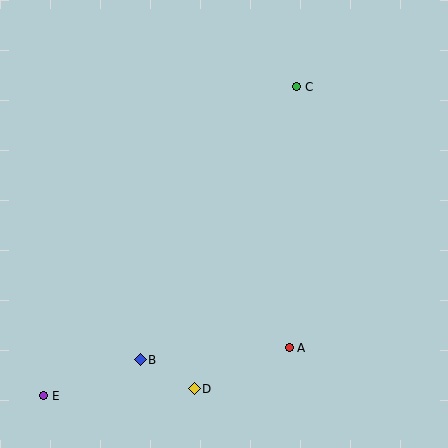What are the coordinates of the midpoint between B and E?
The midpoint between B and E is at (92, 378).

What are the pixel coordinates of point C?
Point C is at (297, 87).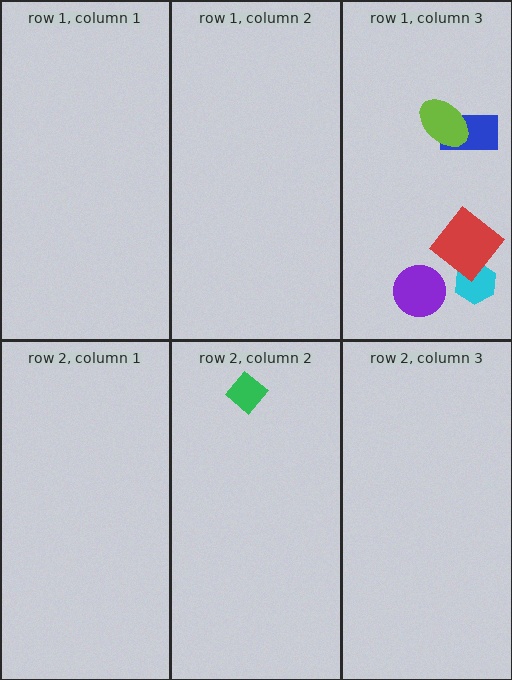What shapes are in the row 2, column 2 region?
The green diamond.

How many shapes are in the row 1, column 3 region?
5.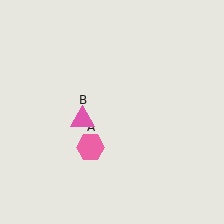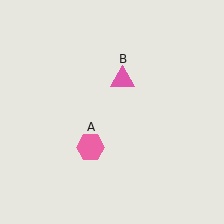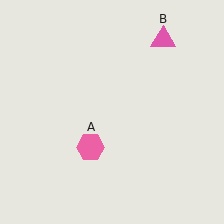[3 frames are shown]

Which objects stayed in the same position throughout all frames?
Pink hexagon (object A) remained stationary.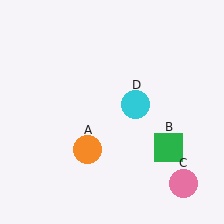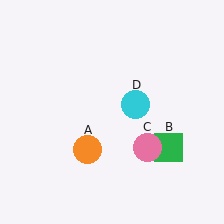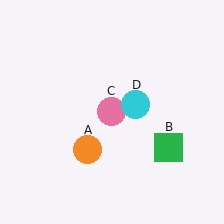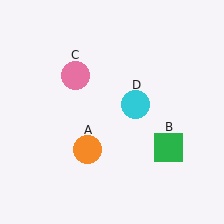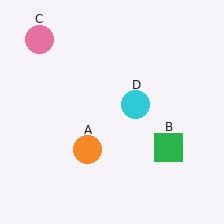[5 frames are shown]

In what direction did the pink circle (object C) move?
The pink circle (object C) moved up and to the left.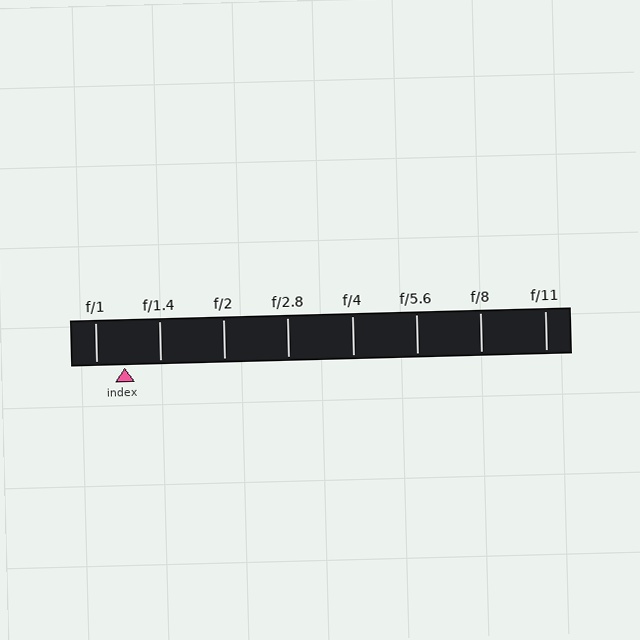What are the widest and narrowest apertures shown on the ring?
The widest aperture shown is f/1 and the narrowest is f/11.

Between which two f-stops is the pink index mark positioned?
The index mark is between f/1 and f/1.4.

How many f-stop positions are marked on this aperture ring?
There are 8 f-stop positions marked.